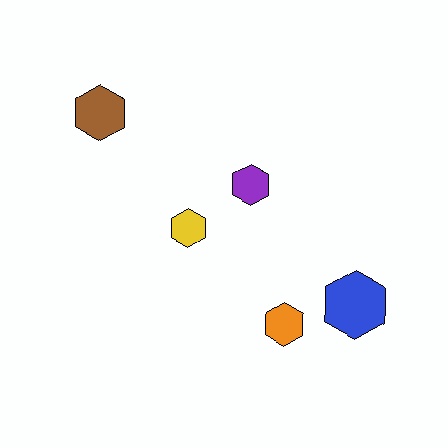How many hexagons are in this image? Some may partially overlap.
There are 5 hexagons.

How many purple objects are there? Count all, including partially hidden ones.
There is 1 purple object.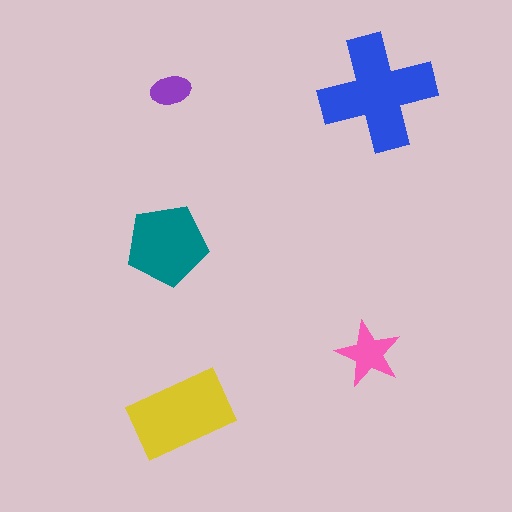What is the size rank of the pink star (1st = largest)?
4th.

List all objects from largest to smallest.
The blue cross, the yellow rectangle, the teal pentagon, the pink star, the purple ellipse.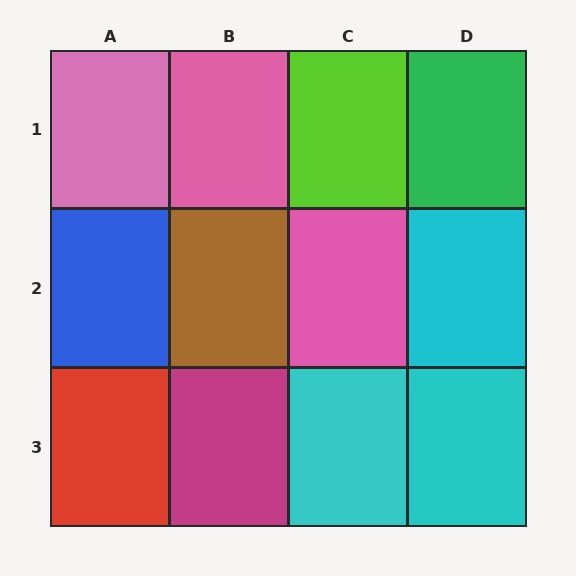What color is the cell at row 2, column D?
Cyan.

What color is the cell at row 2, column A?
Blue.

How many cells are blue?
1 cell is blue.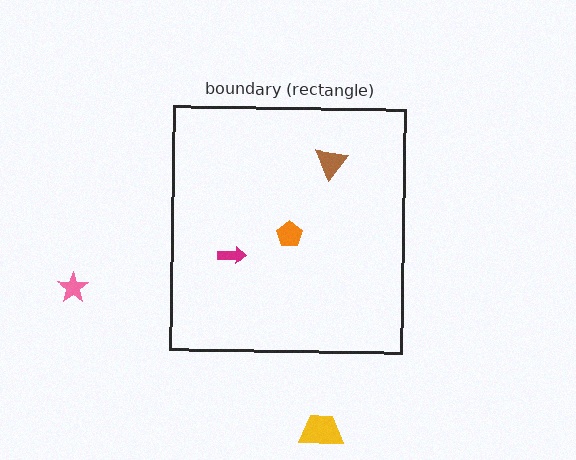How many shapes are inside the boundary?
3 inside, 2 outside.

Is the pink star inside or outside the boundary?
Outside.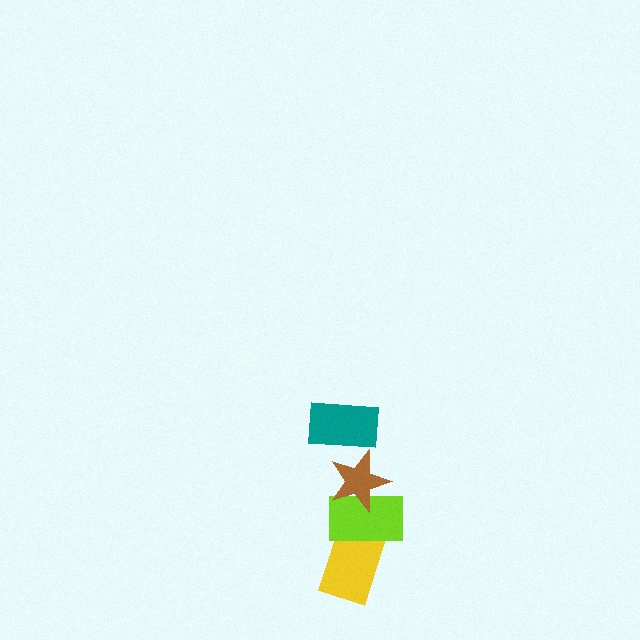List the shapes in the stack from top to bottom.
From top to bottom: the teal rectangle, the brown star, the lime rectangle, the yellow rectangle.